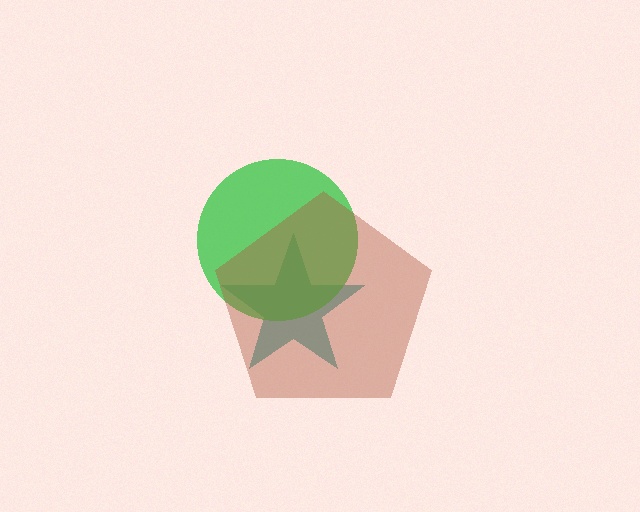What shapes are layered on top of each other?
The layered shapes are: a teal star, a green circle, a brown pentagon.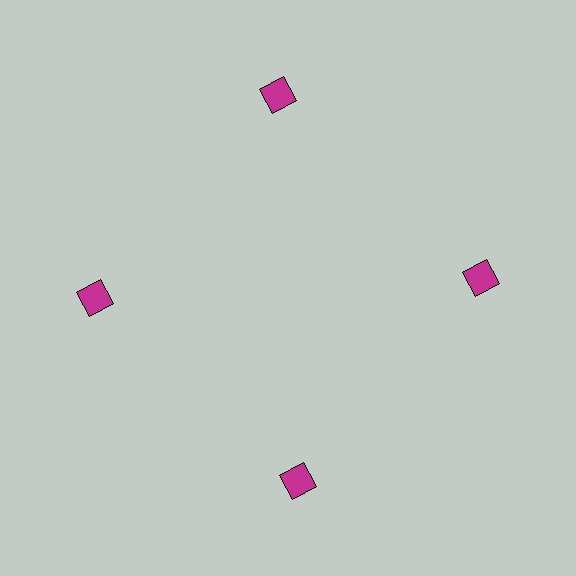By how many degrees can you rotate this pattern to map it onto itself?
The pattern maps onto itself every 90 degrees of rotation.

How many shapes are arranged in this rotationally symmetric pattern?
There are 4 shapes, arranged in 4 groups of 1.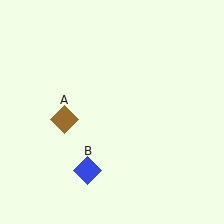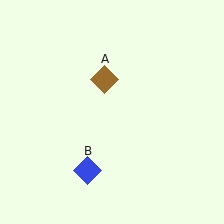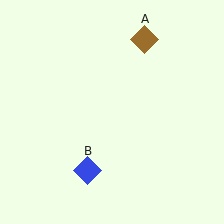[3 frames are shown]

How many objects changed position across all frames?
1 object changed position: brown diamond (object A).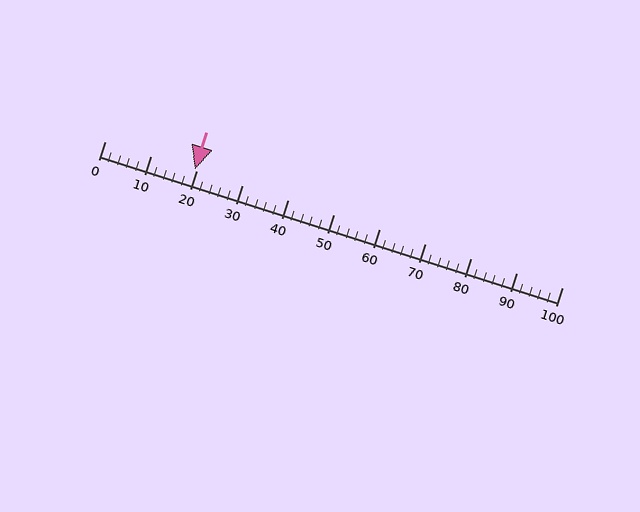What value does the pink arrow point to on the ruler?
The pink arrow points to approximately 20.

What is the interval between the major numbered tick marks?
The major tick marks are spaced 10 units apart.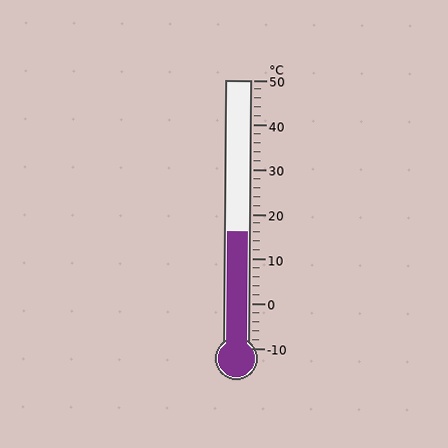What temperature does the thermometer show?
The thermometer shows approximately 16°C.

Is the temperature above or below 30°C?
The temperature is below 30°C.